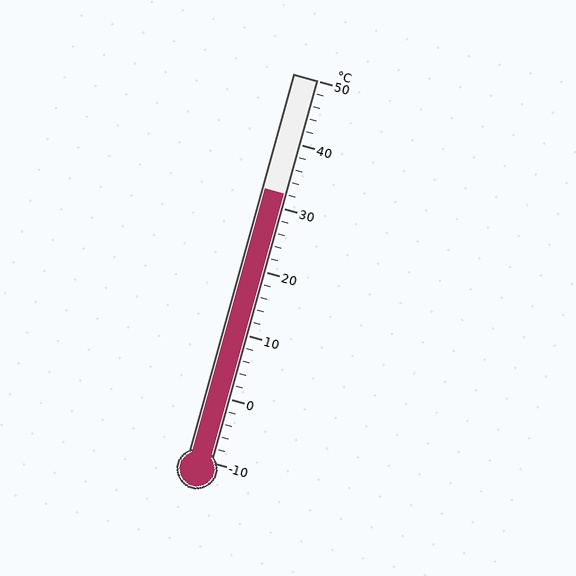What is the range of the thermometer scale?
The thermometer scale ranges from -10°C to 50°C.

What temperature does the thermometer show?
The thermometer shows approximately 32°C.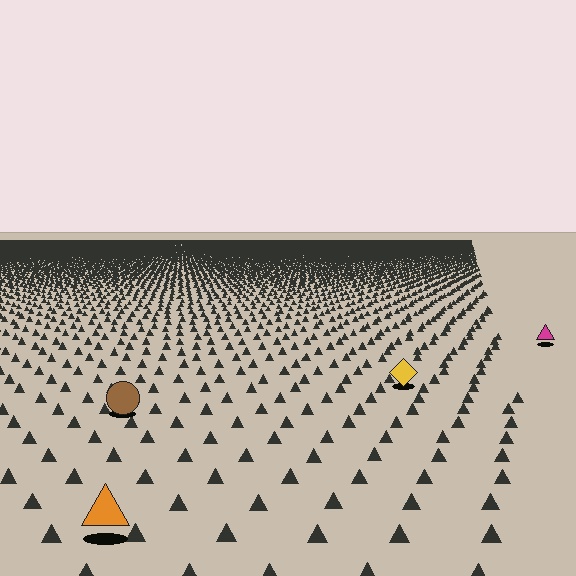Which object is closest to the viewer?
The orange triangle is closest. The texture marks near it are larger and more spread out.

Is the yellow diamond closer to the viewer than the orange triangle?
No. The orange triangle is closer — you can tell from the texture gradient: the ground texture is coarser near it.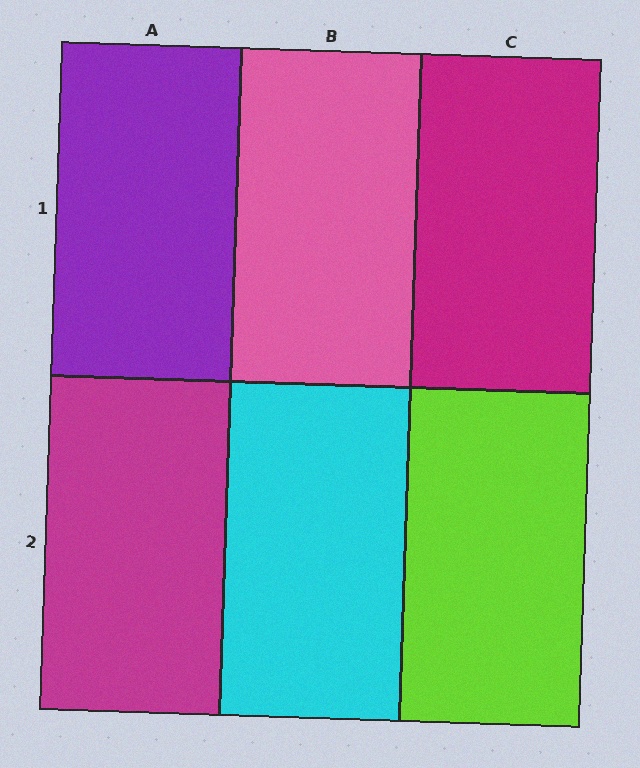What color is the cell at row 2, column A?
Magenta.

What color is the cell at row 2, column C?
Lime.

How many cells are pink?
1 cell is pink.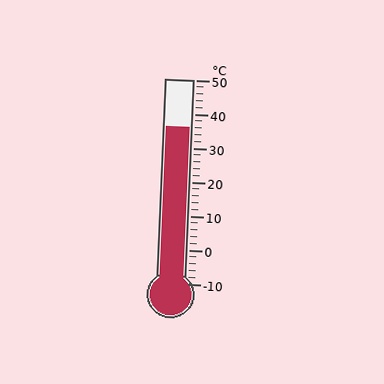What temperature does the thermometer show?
The thermometer shows approximately 36°C.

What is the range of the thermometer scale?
The thermometer scale ranges from -10°C to 50°C.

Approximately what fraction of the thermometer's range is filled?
The thermometer is filled to approximately 75% of its range.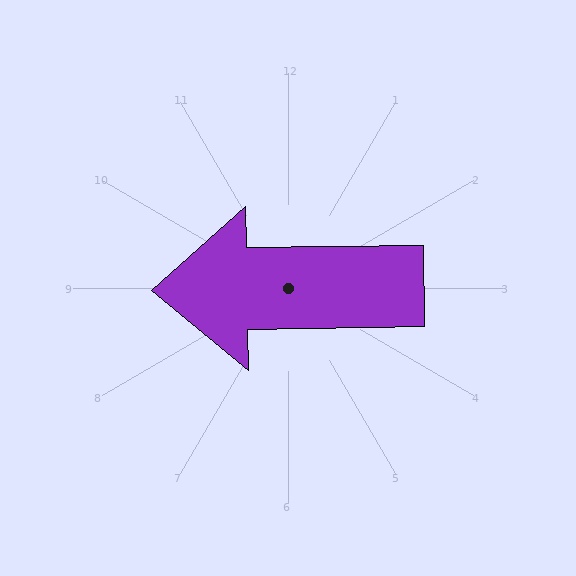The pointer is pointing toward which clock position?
Roughly 9 o'clock.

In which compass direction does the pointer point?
West.